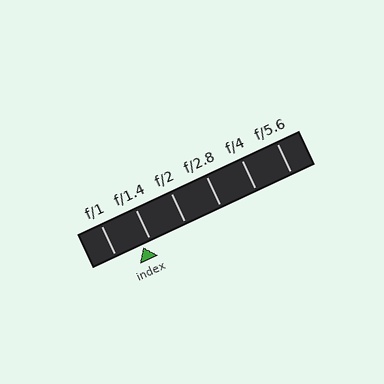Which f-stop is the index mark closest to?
The index mark is closest to f/1.4.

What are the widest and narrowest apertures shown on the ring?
The widest aperture shown is f/1 and the narrowest is f/5.6.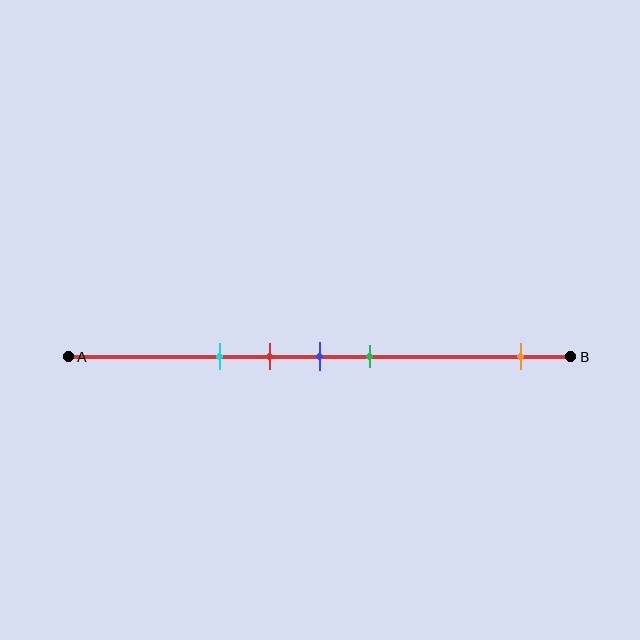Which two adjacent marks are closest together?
The red and blue marks are the closest adjacent pair.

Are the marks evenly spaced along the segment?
No, the marks are not evenly spaced.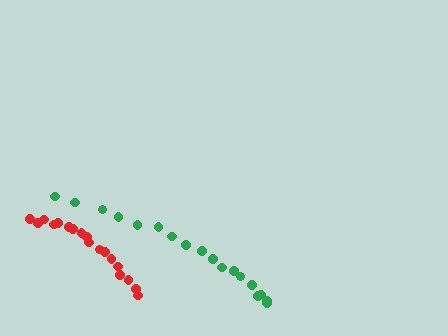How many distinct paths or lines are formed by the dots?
There are 2 distinct paths.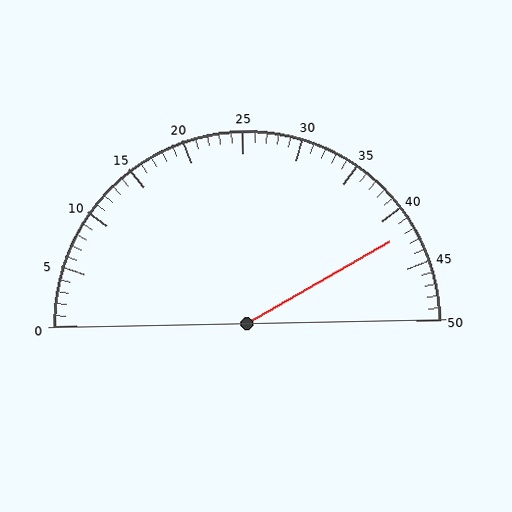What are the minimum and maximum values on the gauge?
The gauge ranges from 0 to 50.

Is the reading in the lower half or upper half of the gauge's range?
The reading is in the upper half of the range (0 to 50).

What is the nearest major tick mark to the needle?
The nearest major tick mark is 40.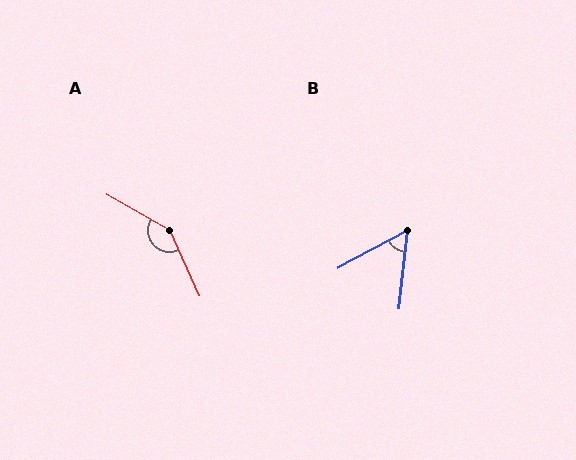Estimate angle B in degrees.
Approximately 55 degrees.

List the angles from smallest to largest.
B (55°), A (144°).